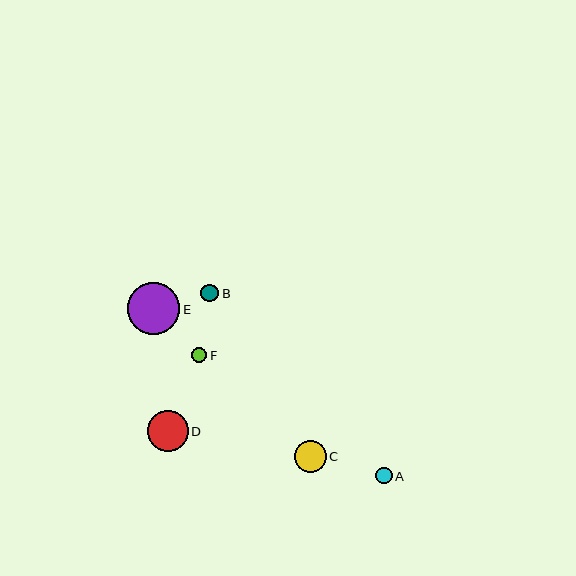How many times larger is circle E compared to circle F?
Circle E is approximately 3.4 times the size of circle F.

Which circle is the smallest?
Circle F is the smallest with a size of approximately 15 pixels.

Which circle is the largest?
Circle E is the largest with a size of approximately 52 pixels.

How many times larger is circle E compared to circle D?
Circle E is approximately 1.3 times the size of circle D.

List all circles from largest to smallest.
From largest to smallest: E, D, C, B, A, F.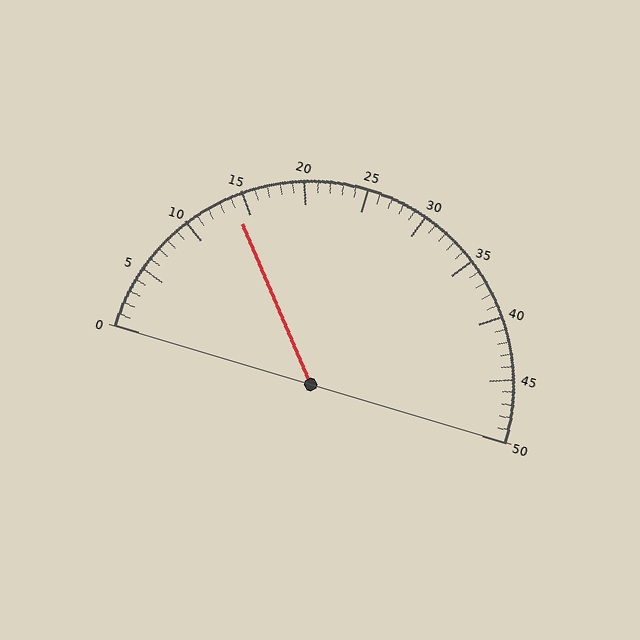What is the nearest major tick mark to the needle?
The nearest major tick mark is 15.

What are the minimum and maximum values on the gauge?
The gauge ranges from 0 to 50.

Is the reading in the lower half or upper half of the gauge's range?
The reading is in the lower half of the range (0 to 50).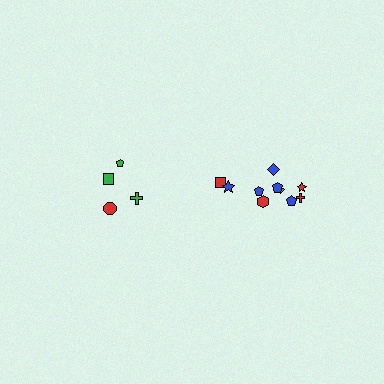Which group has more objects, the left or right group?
The right group.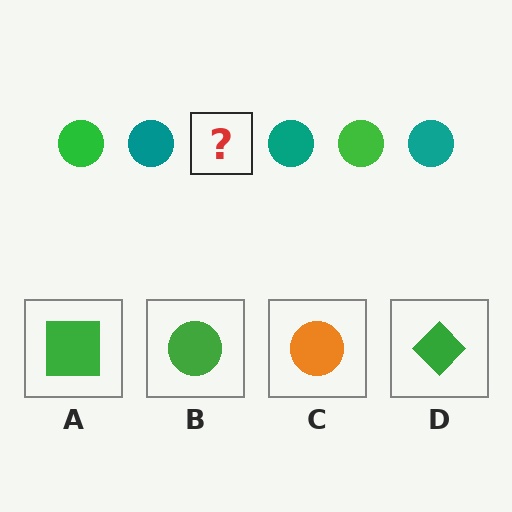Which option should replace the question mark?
Option B.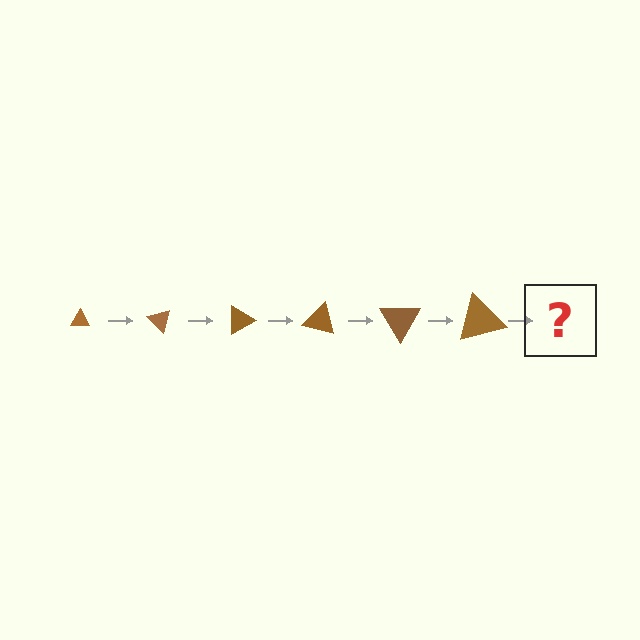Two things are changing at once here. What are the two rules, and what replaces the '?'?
The two rules are that the triangle grows larger each step and it rotates 45 degrees each step. The '?' should be a triangle, larger than the previous one and rotated 270 degrees from the start.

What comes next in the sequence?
The next element should be a triangle, larger than the previous one and rotated 270 degrees from the start.